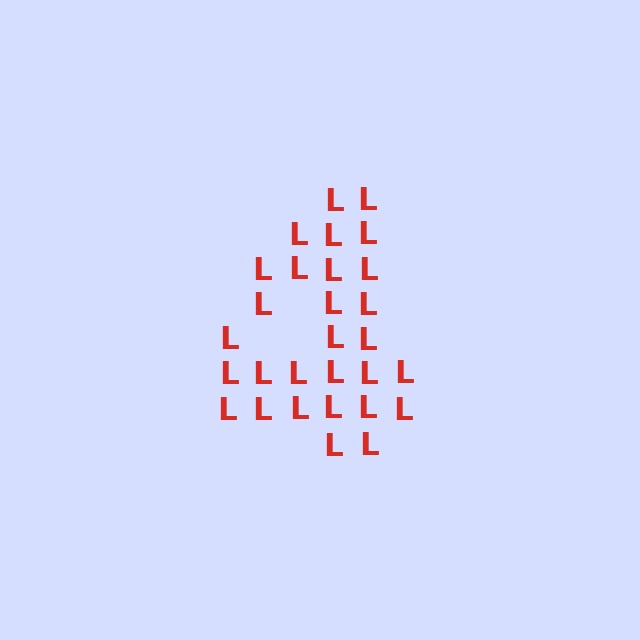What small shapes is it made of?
It is made of small letter L's.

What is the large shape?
The large shape is the digit 4.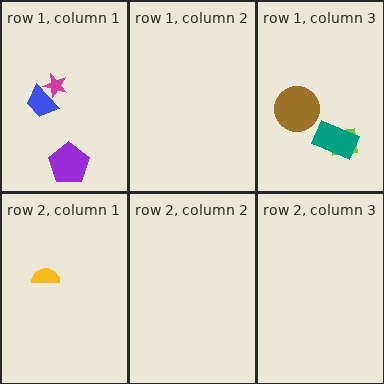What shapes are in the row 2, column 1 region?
The yellow semicircle.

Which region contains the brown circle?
The row 1, column 3 region.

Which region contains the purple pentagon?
The row 1, column 1 region.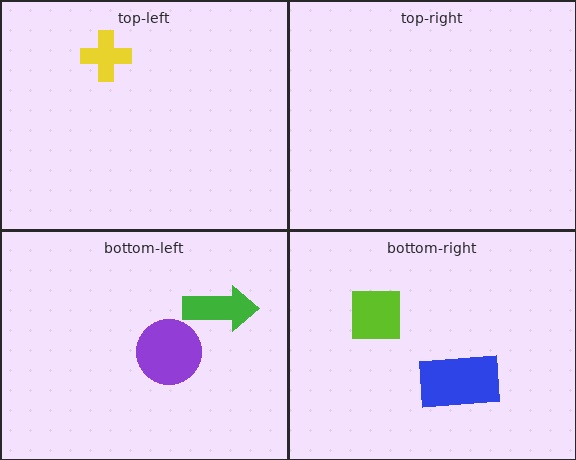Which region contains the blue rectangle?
The bottom-right region.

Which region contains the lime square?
The bottom-right region.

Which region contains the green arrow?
The bottom-left region.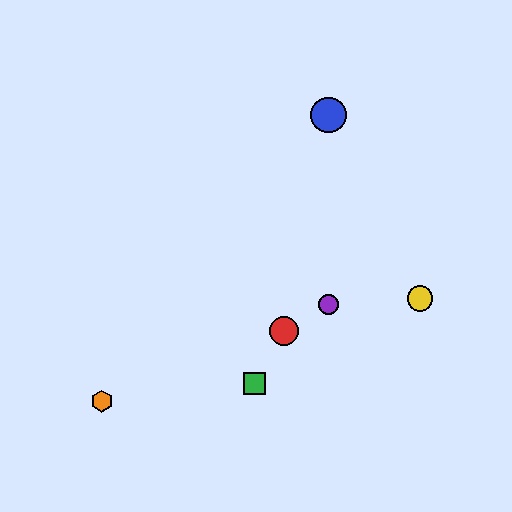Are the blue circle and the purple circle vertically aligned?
Yes, both are at x≈329.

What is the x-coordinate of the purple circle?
The purple circle is at x≈329.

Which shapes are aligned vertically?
The blue circle, the purple circle are aligned vertically.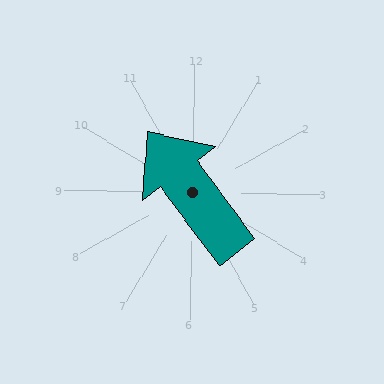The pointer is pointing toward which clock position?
Roughly 11 o'clock.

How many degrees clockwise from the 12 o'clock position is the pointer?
Approximately 322 degrees.